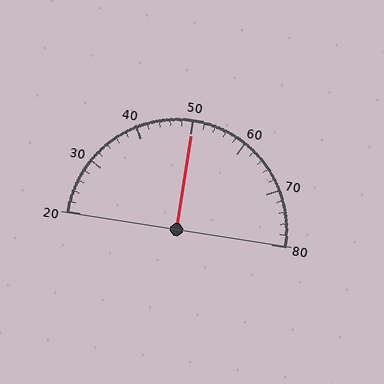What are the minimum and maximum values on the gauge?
The gauge ranges from 20 to 80.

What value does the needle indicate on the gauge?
The needle indicates approximately 50.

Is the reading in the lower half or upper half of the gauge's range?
The reading is in the upper half of the range (20 to 80).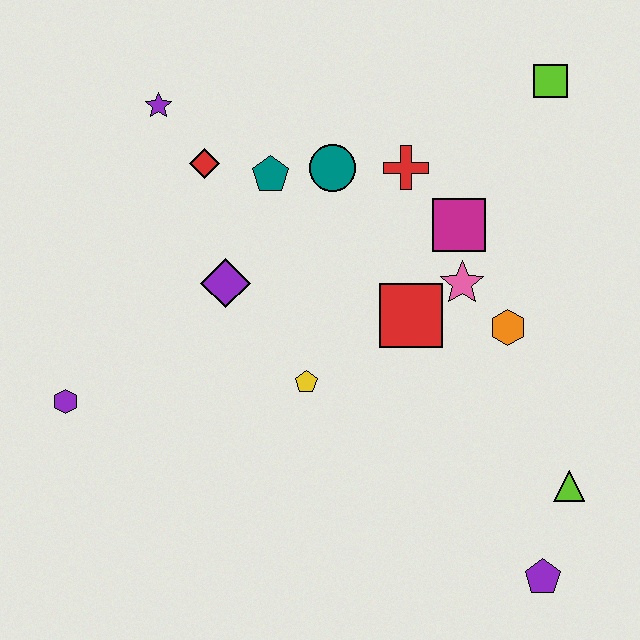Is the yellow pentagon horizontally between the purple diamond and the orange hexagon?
Yes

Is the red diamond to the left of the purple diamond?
Yes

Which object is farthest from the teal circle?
The purple pentagon is farthest from the teal circle.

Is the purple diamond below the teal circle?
Yes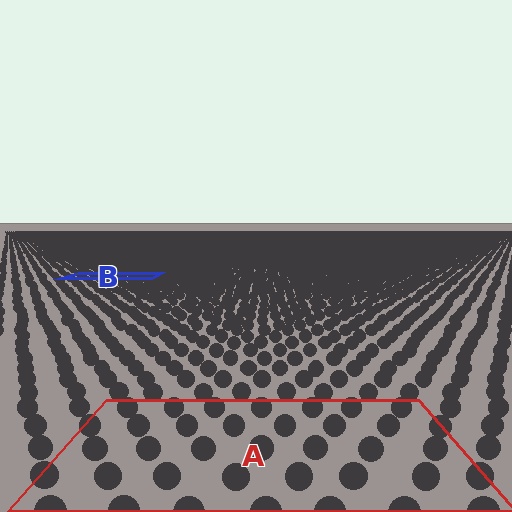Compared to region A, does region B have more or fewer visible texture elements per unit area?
Region B has more texture elements per unit area — they are packed more densely because it is farther away.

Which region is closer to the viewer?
Region A is closer. The texture elements there are larger and more spread out.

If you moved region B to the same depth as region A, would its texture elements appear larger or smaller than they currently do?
They would appear larger. At a closer depth, the same texture elements are projected at a bigger on-screen size.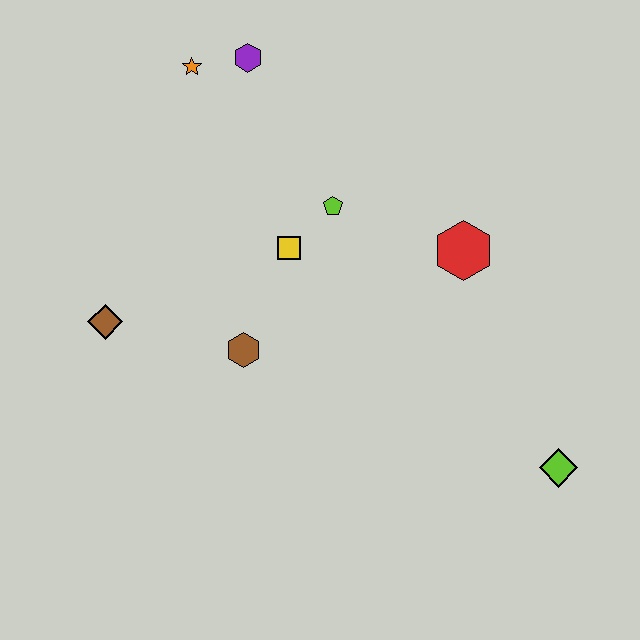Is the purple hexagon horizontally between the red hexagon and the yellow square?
No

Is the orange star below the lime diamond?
No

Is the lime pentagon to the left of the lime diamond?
Yes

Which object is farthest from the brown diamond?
The lime diamond is farthest from the brown diamond.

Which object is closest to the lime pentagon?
The yellow square is closest to the lime pentagon.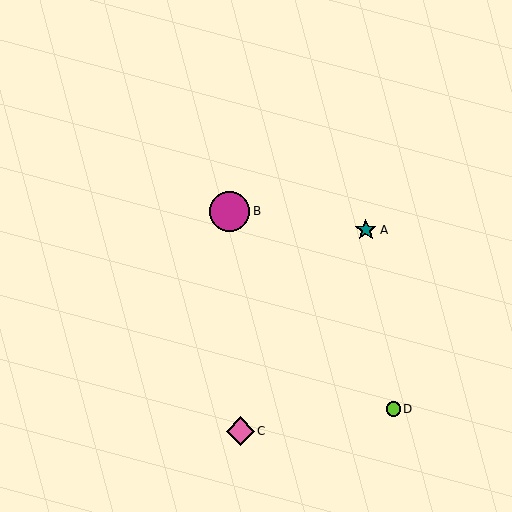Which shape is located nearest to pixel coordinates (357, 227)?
The teal star (labeled A) at (366, 230) is nearest to that location.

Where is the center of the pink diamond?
The center of the pink diamond is at (240, 431).